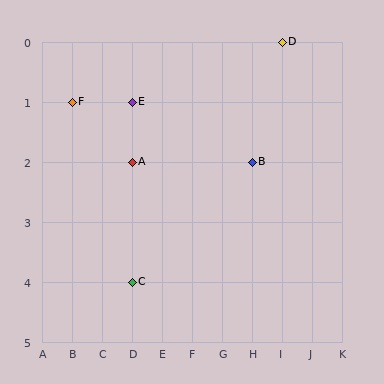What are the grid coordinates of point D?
Point D is at grid coordinates (I, 0).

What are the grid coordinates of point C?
Point C is at grid coordinates (D, 4).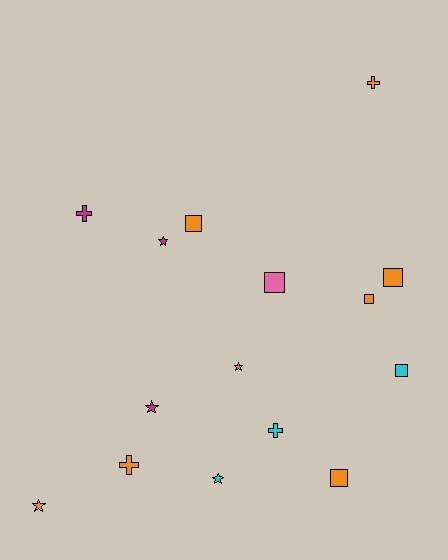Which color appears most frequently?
Orange, with 7 objects.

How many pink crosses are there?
There are no pink crosses.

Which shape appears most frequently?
Square, with 6 objects.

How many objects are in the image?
There are 15 objects.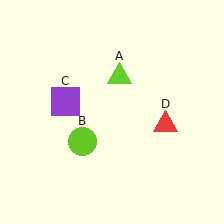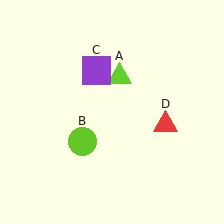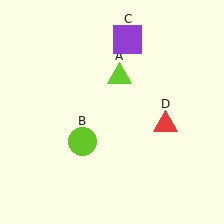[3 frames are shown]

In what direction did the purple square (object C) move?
The purple square (object C) moved up and to the right.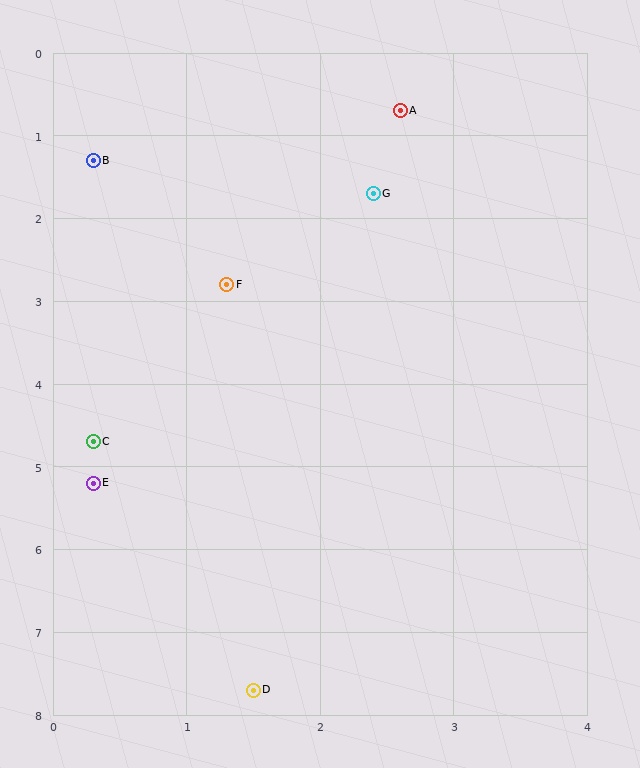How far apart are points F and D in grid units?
Points F and D are about 4.9 grid units apart.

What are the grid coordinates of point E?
Point E is at approximately (0.3, 5.2).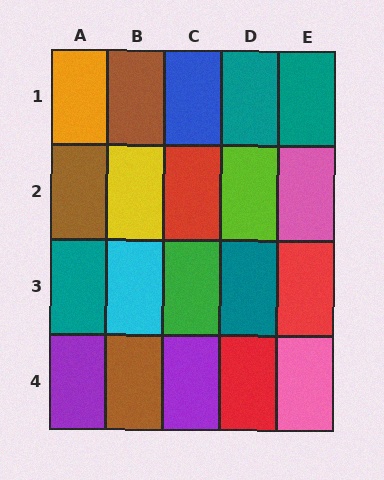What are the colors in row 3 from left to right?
Teal, cyan, green, teal, red.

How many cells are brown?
3 cells are brown.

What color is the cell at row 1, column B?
Brown.